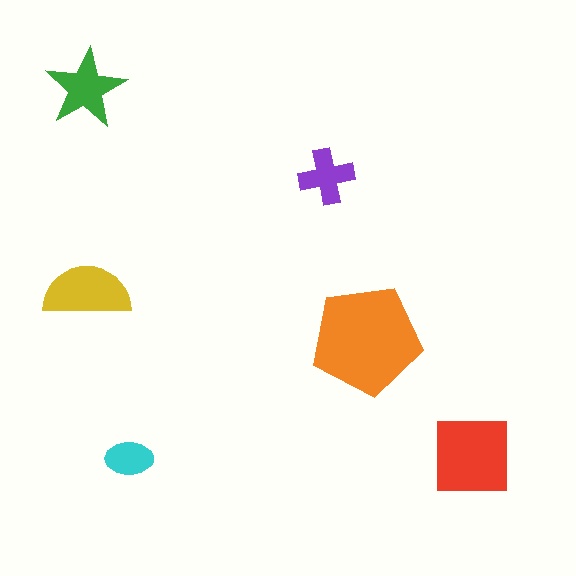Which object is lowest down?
The cyan ellipse is bottommost.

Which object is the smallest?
The cyan ellipse.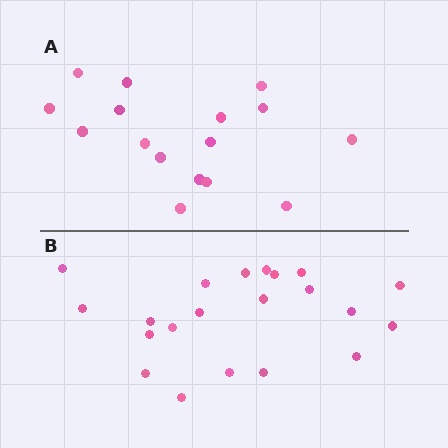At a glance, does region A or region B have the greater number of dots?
Region B (the bottom region) has more dots.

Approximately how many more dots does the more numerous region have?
Region B has about 5 more dots than region A.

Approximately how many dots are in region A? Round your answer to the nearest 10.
About 20 dots. (The exact count is 16, which rounds to 20.)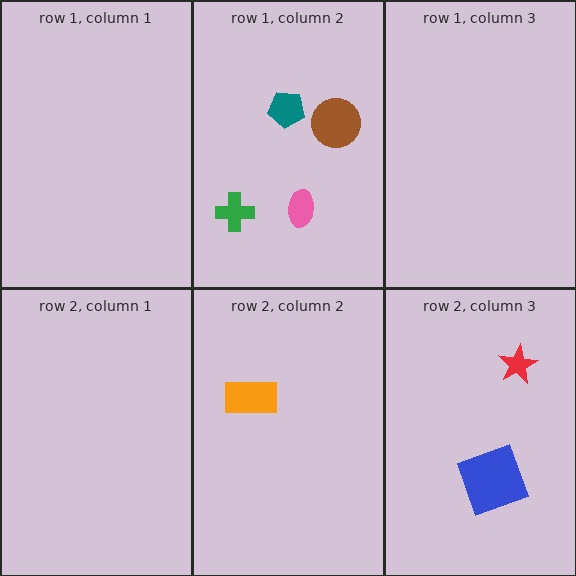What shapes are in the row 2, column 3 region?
The blue square, the red star.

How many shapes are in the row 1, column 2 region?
4.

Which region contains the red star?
The row 2, column 3 region.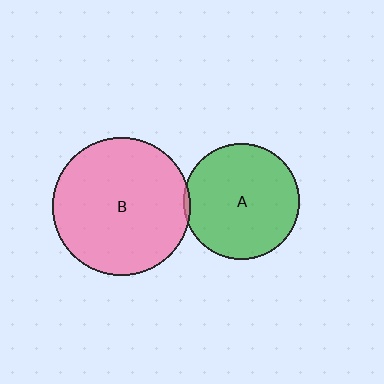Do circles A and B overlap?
Yes.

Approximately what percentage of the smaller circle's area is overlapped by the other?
Approximately 5%.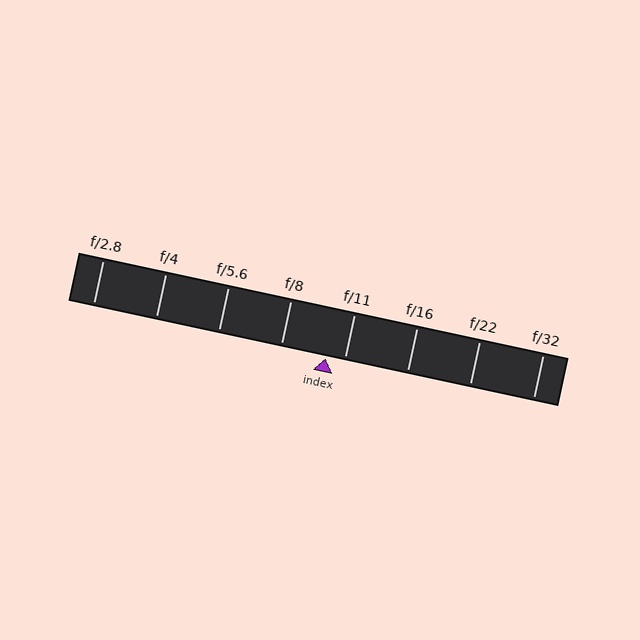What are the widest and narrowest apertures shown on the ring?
The widest aperture shown is f/2.8 and the narrowest is f/32.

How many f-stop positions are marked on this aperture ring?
There are 8 f-stop positions marked.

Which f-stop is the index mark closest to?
The index mark is closest to f/11.